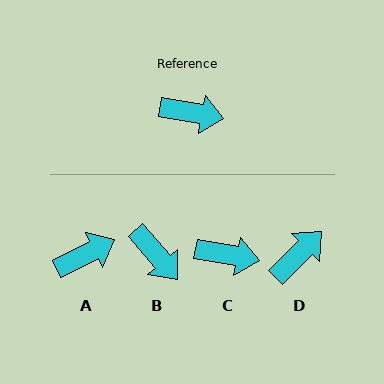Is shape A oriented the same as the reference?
No, it is off by about 37 degrees.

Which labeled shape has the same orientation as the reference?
C.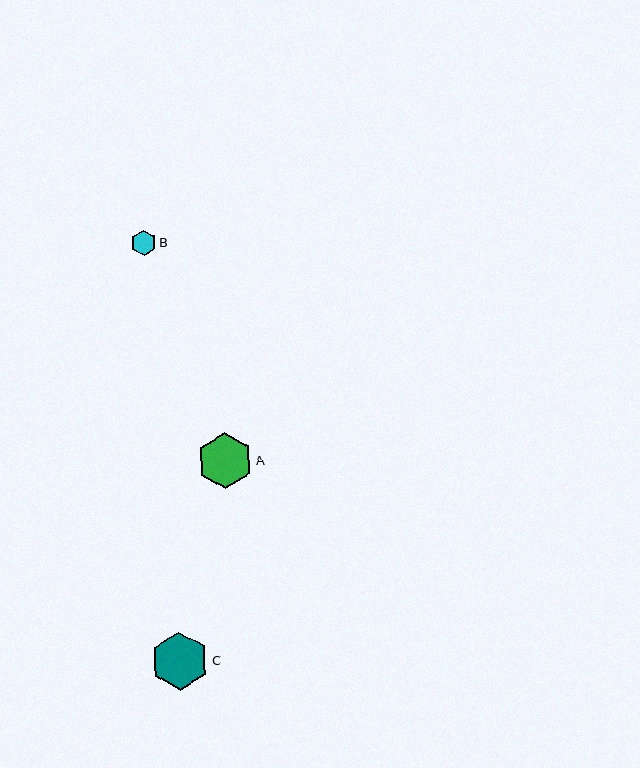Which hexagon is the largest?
Hexagon C is the largest with a size of approximately 58 pixels.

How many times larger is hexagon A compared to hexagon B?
Hexagon A is approximately 2.2 times the size of hexagon B.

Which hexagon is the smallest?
Hexagon B is the smallest with a size of approximately 26 pixels.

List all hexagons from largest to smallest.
From largest to smallest: C, A, B.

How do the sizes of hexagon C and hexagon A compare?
Hexagon C and hexagon A are approximately the same size.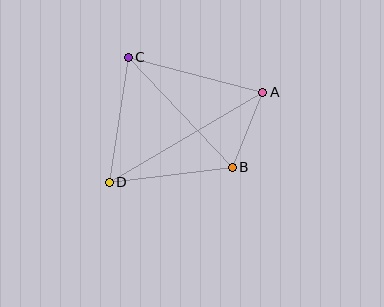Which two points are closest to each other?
Points A and B are closest to each other.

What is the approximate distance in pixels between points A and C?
The distance between A and C is approximately 139 pixels.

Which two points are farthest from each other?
Points A and D are farthest from each other.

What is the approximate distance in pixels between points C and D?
The distance between C and D is approximately 126 pixels.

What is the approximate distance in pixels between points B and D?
The distance between B and D is approximately 124 pixels.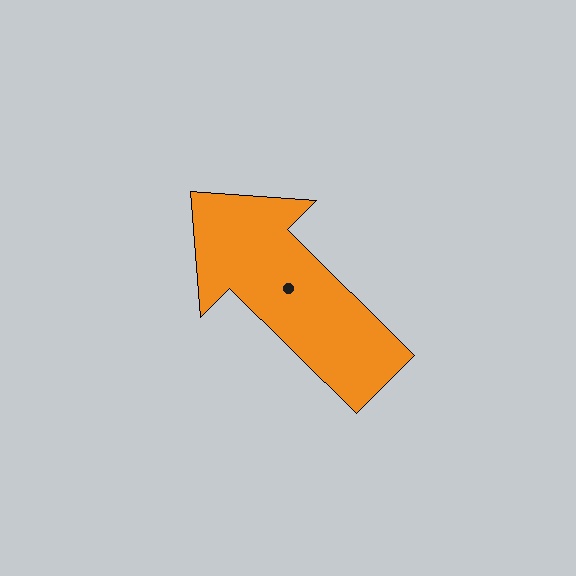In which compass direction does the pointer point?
Northwest.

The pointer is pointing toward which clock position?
Roughly 10 o'clock.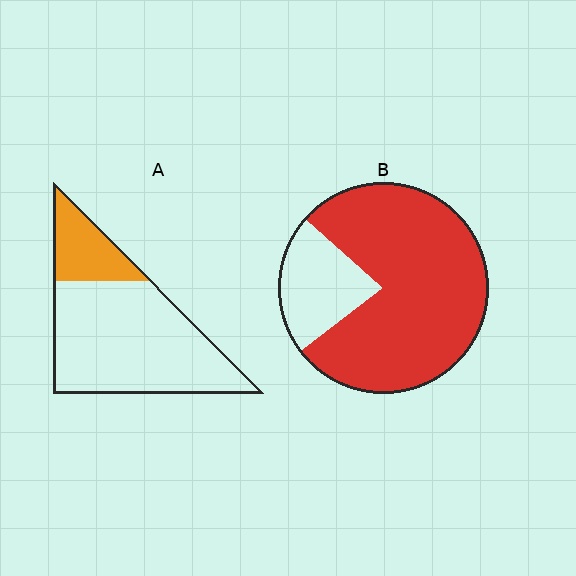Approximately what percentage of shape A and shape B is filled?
A is approximately 20% and B is approximately 80%.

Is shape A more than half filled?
No.